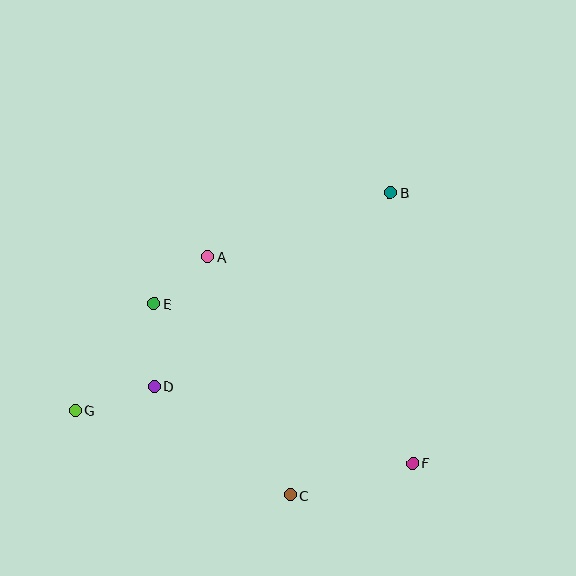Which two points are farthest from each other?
Points B and G are farthest from each other.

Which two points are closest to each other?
Points A and E are closest to each other.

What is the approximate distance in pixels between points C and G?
The distance between C and G is approximately 231 pixels.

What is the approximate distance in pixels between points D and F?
The distance between D and F is approximately 270 pixels.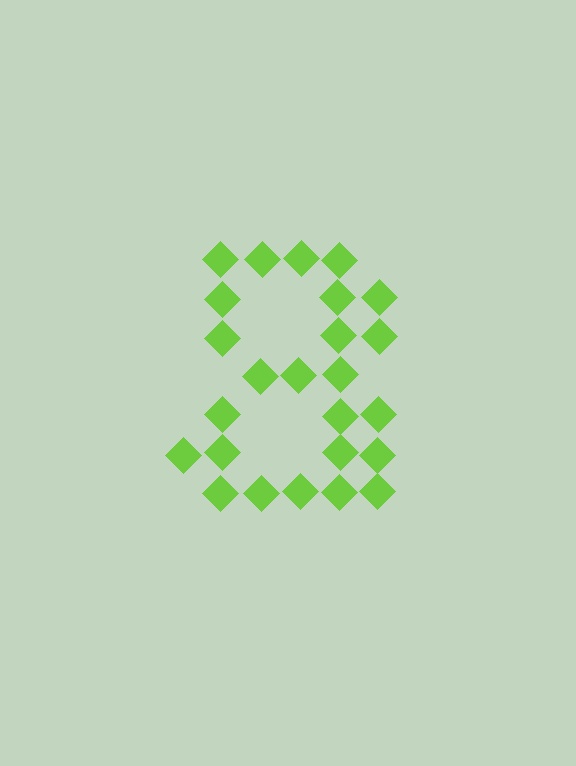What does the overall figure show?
The overall figure shows the digit 8.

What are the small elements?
The small elements are diamonds.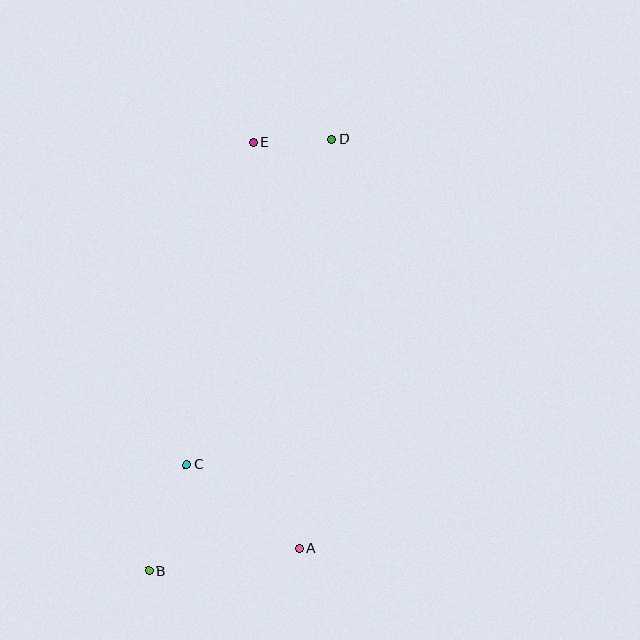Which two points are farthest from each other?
Points B and D are farthest from each other.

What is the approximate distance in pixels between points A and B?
The distance between A and B is approximately 152 pixels.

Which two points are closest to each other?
Points D and E are closest to each other.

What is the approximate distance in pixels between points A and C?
The distance between A and C is approximately 141 pixels.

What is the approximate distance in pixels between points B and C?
The distance between B and C is approximately 112 pixels.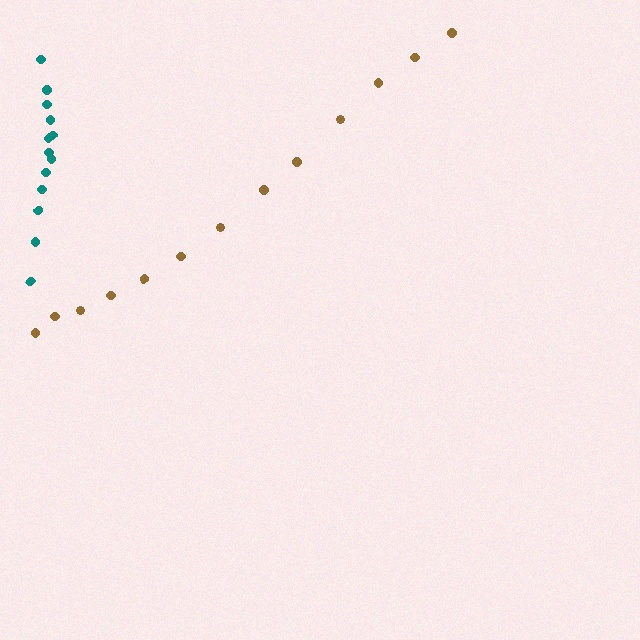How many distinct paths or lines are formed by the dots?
There are 2 distinct paths.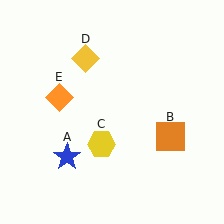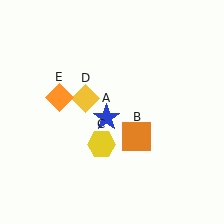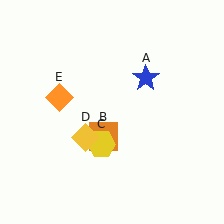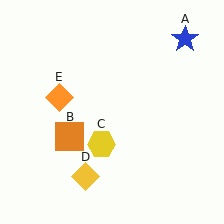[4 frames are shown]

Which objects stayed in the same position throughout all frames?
Yellow hexagon (object C) and orange diamond (object E) remained stationary.